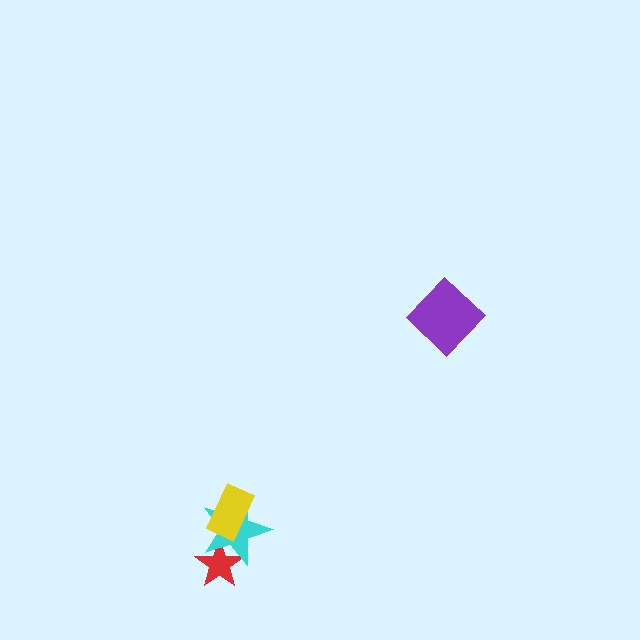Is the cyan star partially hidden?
Yes, it is partially covered by another shape.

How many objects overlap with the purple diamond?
0 objects overlap with the purple diamond.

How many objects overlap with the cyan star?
2 objects overlap with the cyan star.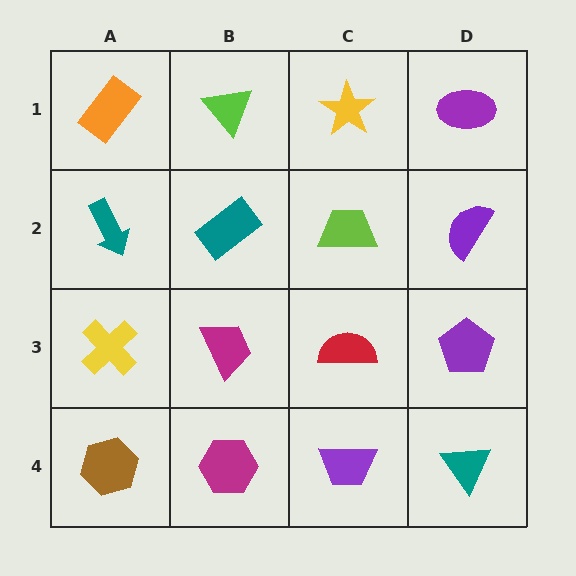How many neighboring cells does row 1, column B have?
3.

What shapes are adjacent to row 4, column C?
A red semicircle (row 3, column C), a magenta hexagon (row 4, column B), a teal triangle (row 4, column D).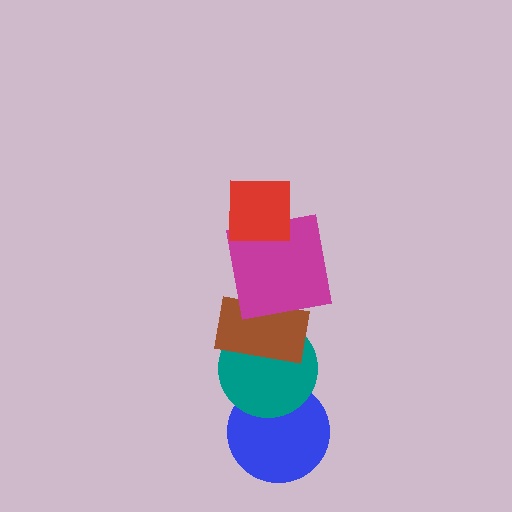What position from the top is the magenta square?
The magenta square is 2nd from the top.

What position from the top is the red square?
The red square is 1st from the top.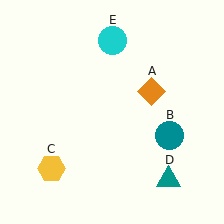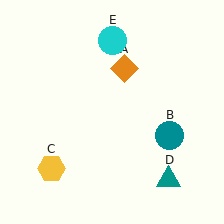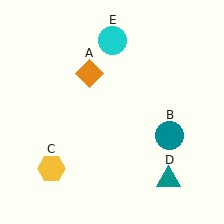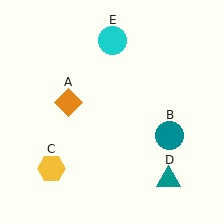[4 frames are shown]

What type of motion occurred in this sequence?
The orange diamond (object A) rotated counterclockwise around the center of the scene.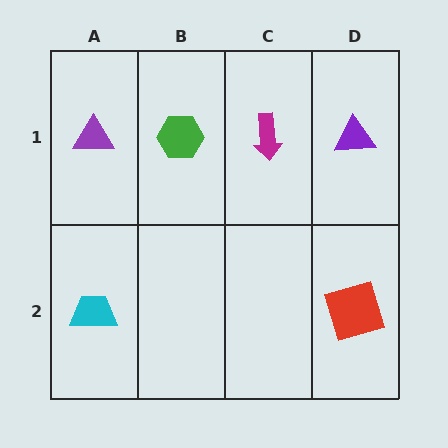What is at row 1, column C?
A magenta arrow.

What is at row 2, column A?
A cyan trapezoid.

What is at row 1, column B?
A green hexagon.